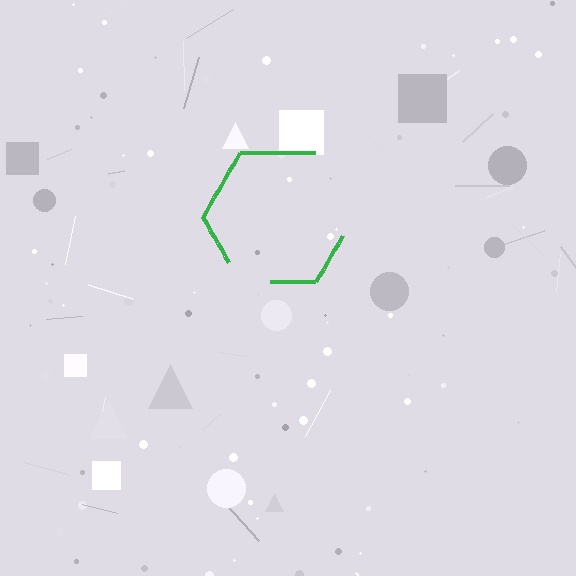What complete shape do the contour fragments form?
The contour fragments form a hexagon.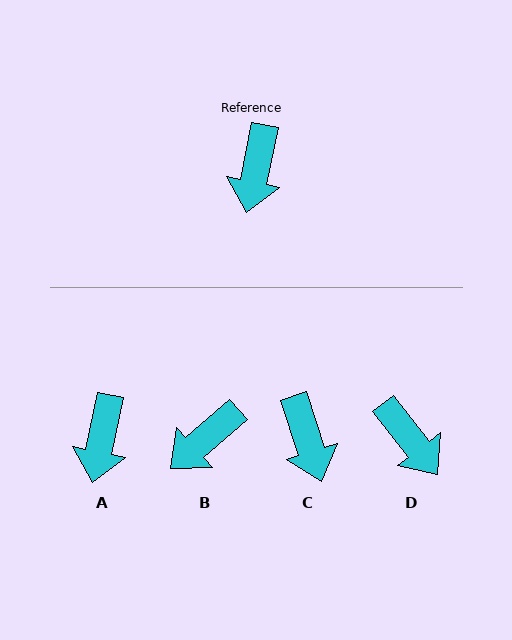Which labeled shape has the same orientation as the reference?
A.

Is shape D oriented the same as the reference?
No, it is off by about 49 degrees.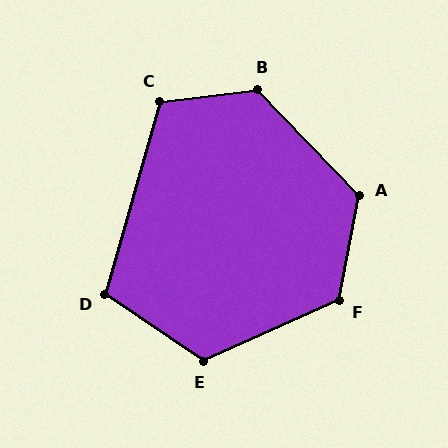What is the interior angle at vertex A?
Approximately 125 degrees (obtuse).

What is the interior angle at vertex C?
Approximately 113 degrees (obtuse).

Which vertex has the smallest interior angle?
D, at approximately 108 degrees.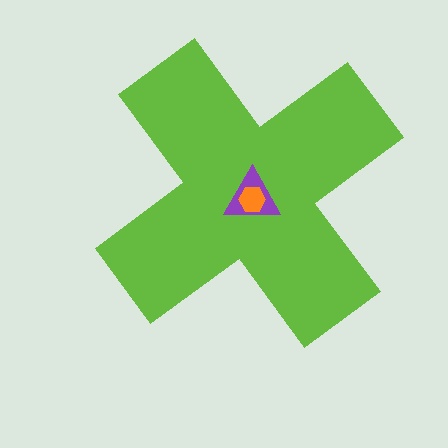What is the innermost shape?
The orange hexagon.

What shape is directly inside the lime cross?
The purple triangle.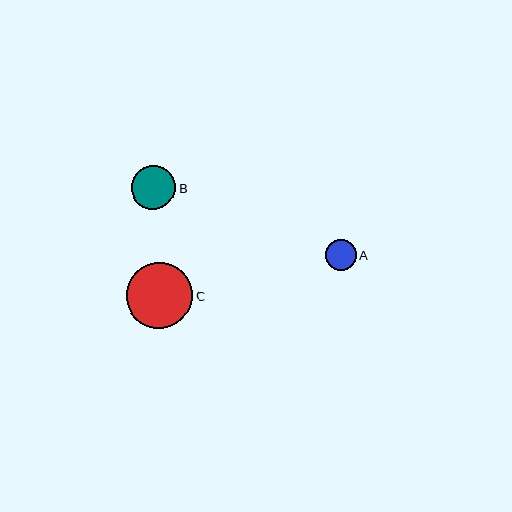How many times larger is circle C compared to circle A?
Circle C is approximately 2.2 times the size of circle A.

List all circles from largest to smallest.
From largest to smallest: C, B, A.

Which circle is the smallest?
Circle A is the smallest with a size of approximately 30 pixels.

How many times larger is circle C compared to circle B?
Circle C is approximately 1.5 times the size of circle B.